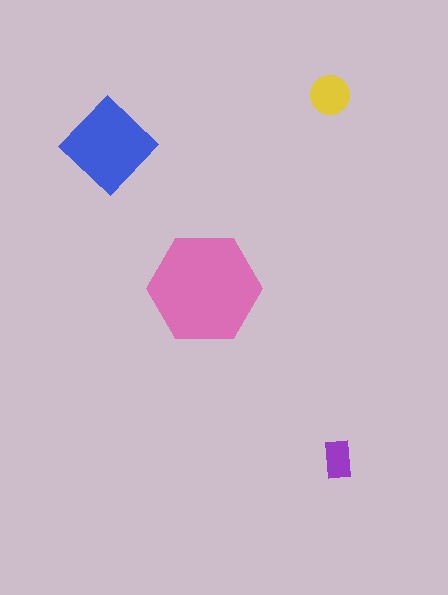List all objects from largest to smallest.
The pink hexagon, the blue diamond, the yellow circle, the purple rectangle.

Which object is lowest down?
The purple rectangle is bottommost.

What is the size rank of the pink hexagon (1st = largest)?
1st.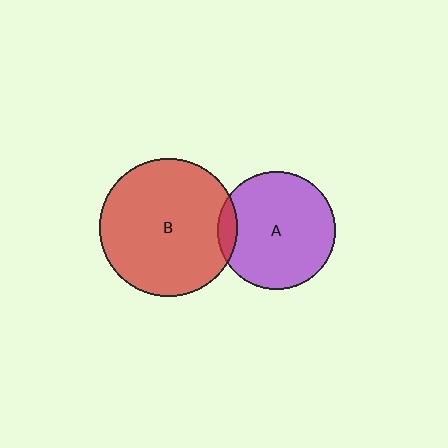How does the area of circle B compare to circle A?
Approximately 1.4 times.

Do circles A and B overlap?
Yes.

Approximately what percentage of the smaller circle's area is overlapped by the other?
Approximately 10%.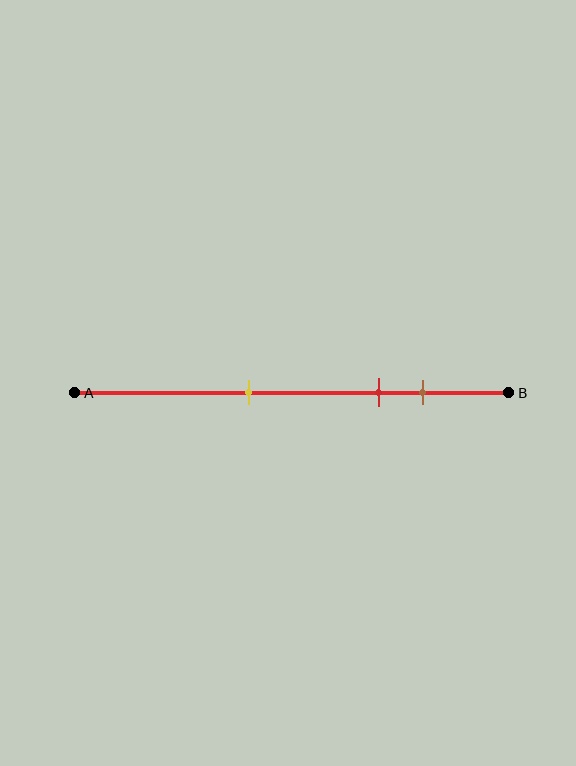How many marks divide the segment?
There are 3 marks dividing the segment.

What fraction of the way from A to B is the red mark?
The red mark is approximately 70% (0.7) of the way from A to B.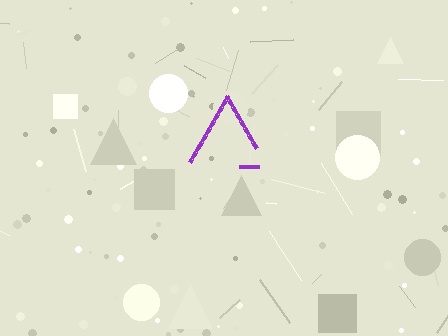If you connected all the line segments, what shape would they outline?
They would outline a triangle.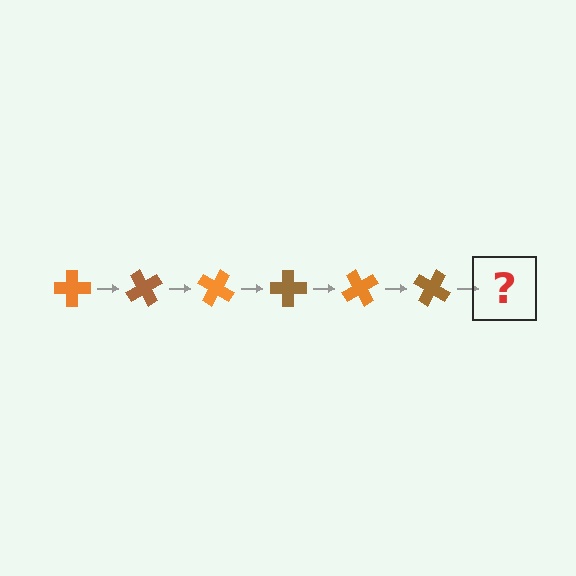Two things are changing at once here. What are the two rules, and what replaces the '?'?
The two rules are that it rotates 60 degrees each step and the color cycles through orange and brown. The '?' should be an orange cross, rotated 360 degrees from the start.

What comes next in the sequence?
The next element should be an orange cross, rotated 360 degrees from the start.